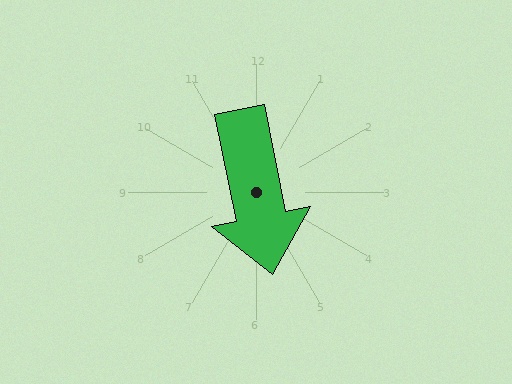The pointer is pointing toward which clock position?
Roughly 6 o'clock.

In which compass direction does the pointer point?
South.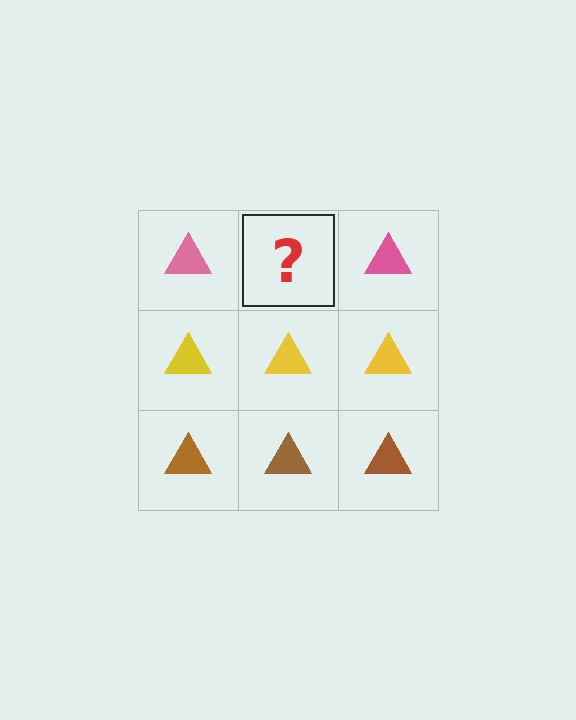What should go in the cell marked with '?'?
The missing cell should contain a pink triangle.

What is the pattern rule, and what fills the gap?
The rule is that each row has a consistent color. The gap should be filled with a pink triangle.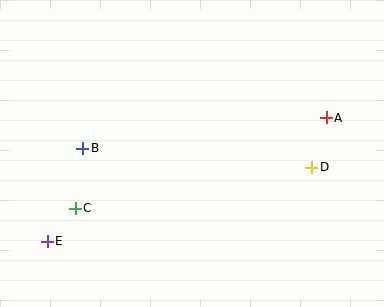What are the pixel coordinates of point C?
Point C is at (75, 208).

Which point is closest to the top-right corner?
Point A is closest to the top-right corner.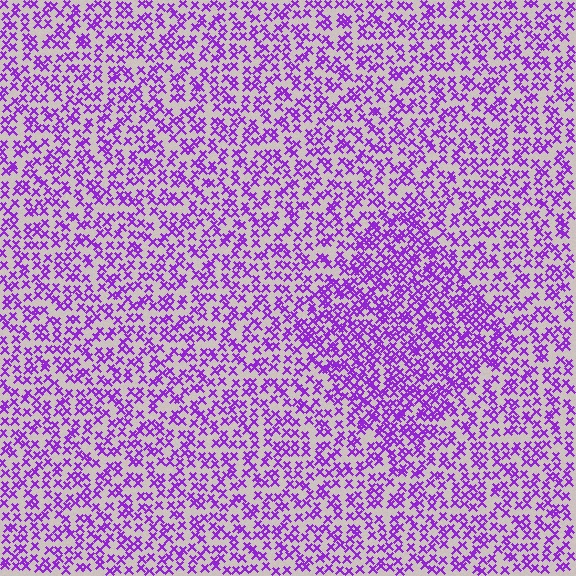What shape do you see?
I see a diamond.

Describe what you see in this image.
The image contains small purple elements arranged at two different densities. A diamond-shaped region is visible where the elements are more densely packed than the surrounding area.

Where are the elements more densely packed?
The elements are more densely packed inside the diamond boundary.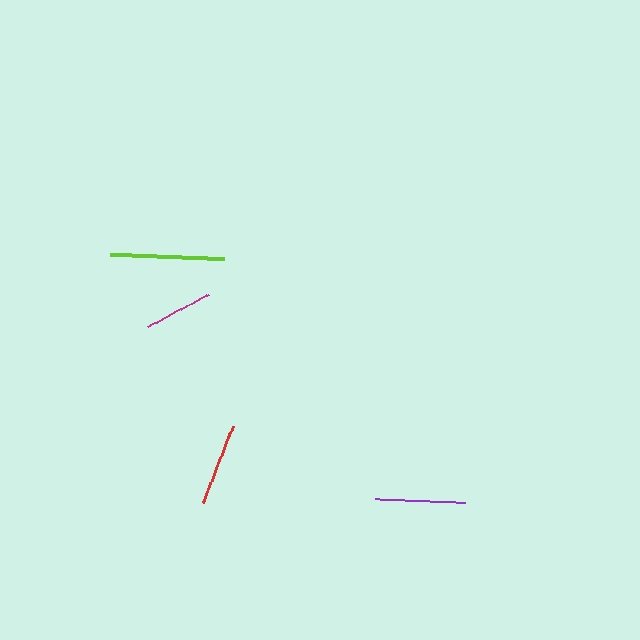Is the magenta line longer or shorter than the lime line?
The lime line is longer than the magenta line.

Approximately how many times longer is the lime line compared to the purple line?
The lime line is approximately 1.3 times the length of the purple line.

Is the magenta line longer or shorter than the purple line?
The purple line is longer than the magenta line.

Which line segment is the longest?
The lime line is the longest at approximately 114 pixels.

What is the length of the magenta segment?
The magenta segment is approximately 70 pixels long.